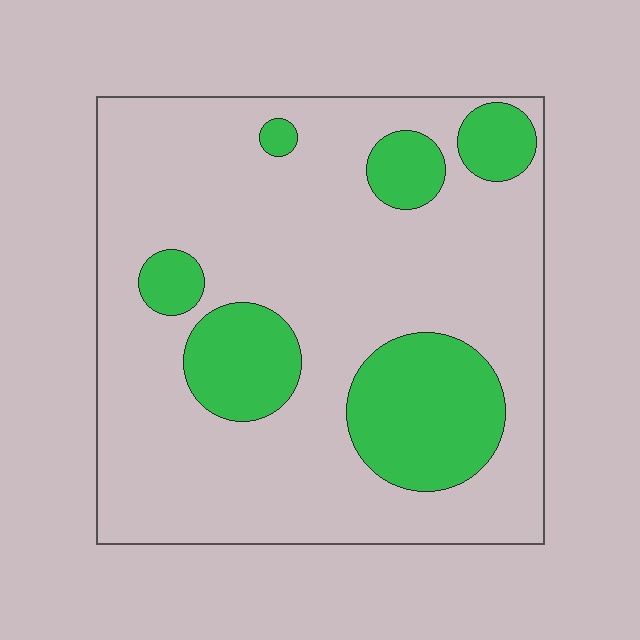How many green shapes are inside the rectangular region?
6.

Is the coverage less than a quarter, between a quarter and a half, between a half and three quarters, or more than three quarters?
Less than a quarter.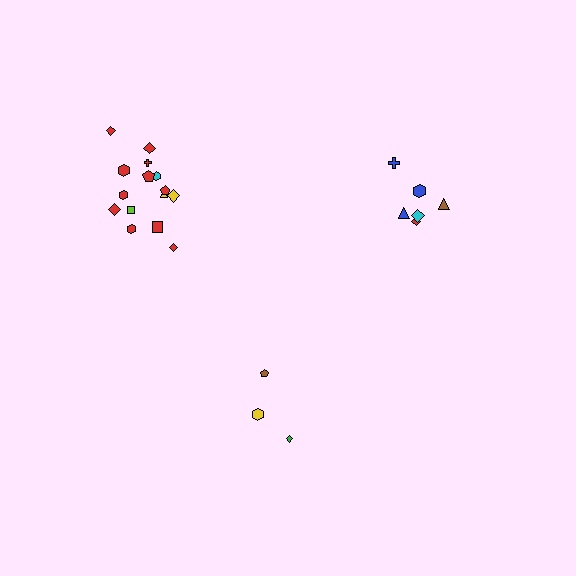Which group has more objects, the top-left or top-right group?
The top-left group.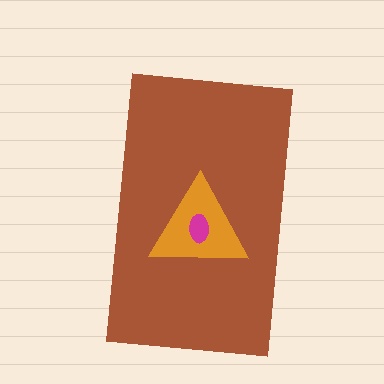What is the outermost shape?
The brown rectangle.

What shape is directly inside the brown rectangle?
The orange triangle.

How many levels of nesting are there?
3.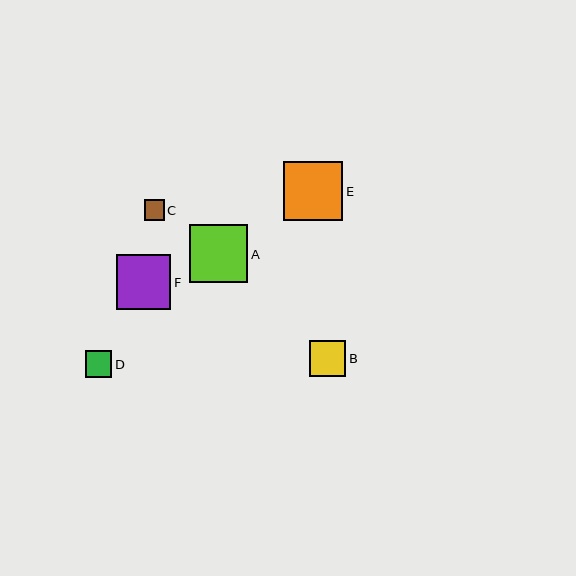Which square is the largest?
Square E is the largest with a size of approximately 59 pixels.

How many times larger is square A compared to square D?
Square A is approximately 2.2 times the size of square D.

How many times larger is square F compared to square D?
Square F is approximately 2.1 times the size of square D.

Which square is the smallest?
Square C is the smallest with a size of approximately 20 pixels.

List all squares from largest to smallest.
From largest to smallest: E, A, F, B, D, C.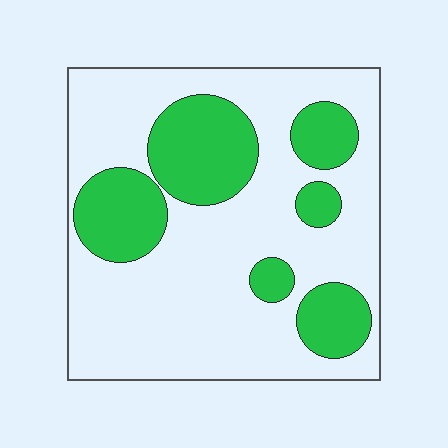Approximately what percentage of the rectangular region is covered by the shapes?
Approximately 30%.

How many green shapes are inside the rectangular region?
6.